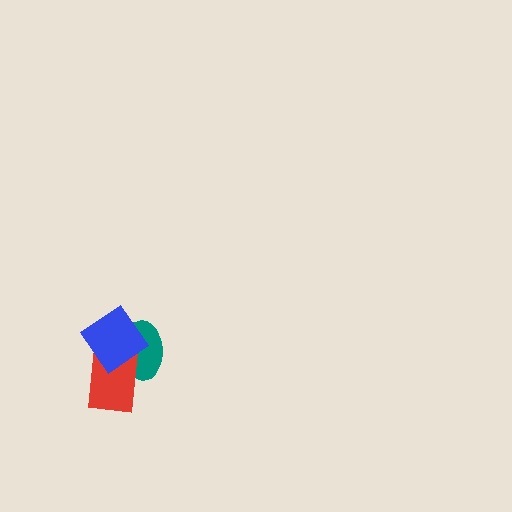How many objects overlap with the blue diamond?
2 objects overlap with the blue diamond.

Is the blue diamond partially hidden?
No, no other shape covers it.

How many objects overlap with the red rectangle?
2 objects overlap with the red rectangle.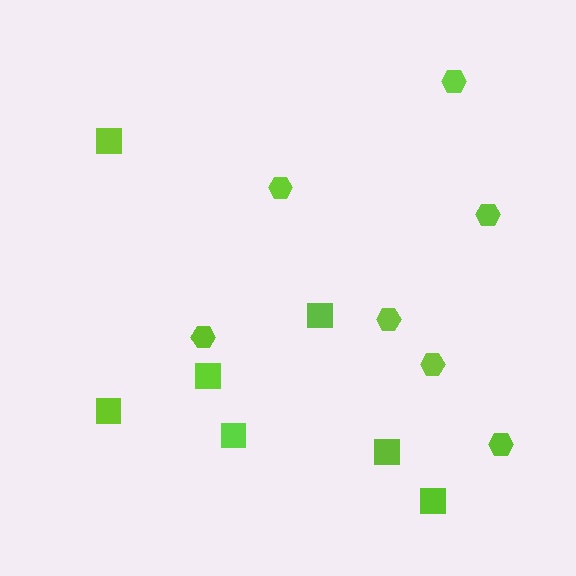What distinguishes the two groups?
There are 2 groups: one group of hexagons (7) and one group of squares (7).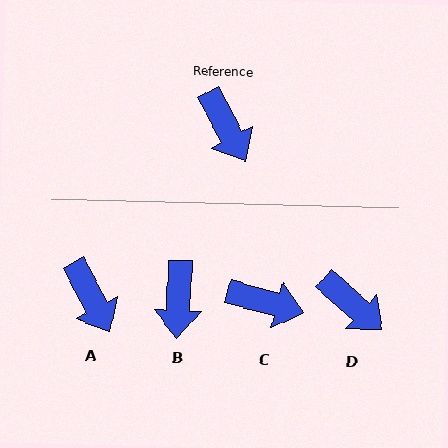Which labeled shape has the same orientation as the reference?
A.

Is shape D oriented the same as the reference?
No, it is off by about 20 degrees.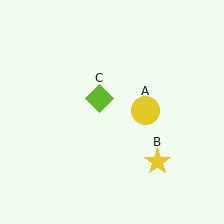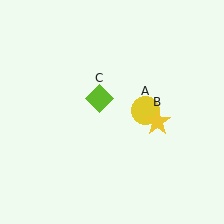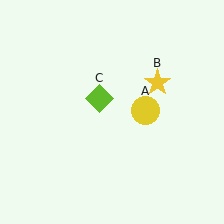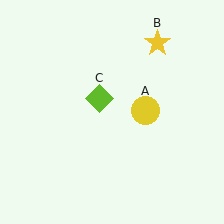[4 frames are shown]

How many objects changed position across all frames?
1 object changed position: yellow star (object B).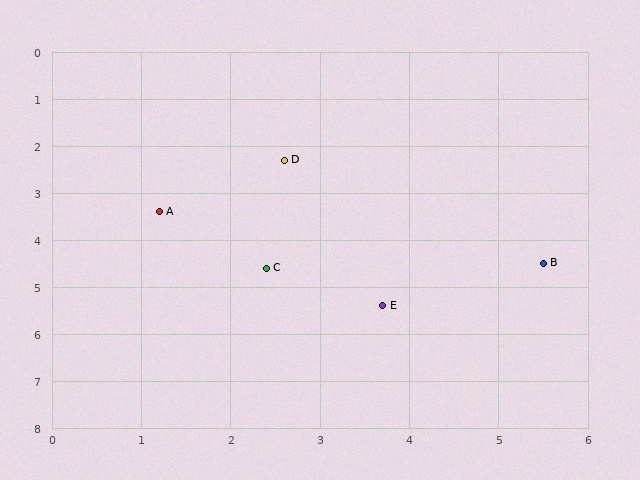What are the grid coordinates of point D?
Point D is at approximately (2.6, 2.3).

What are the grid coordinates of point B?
Point B is at approximately (5.5, 4.5).